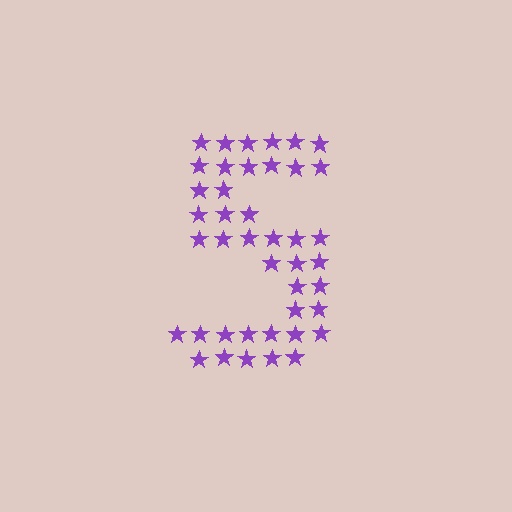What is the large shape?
The large shape is the digit 5.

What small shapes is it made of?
It is made of small stars.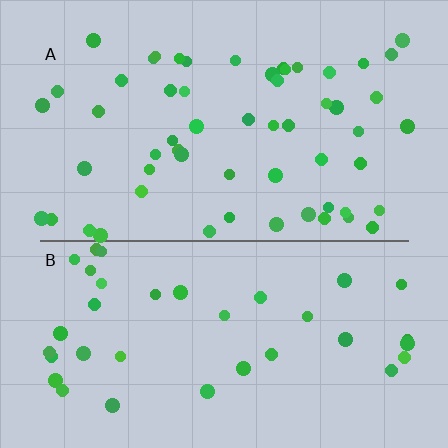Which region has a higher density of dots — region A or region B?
A (the top).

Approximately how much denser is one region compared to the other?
Approximately 1.6× — region A over region B.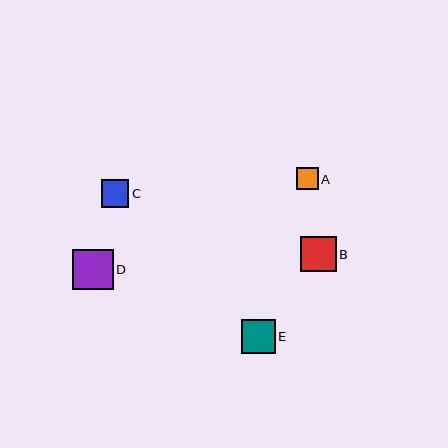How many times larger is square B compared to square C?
Square B is approximately 1.3 times the size of square C.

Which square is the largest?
Square D is the largest with a size of approximately 41 pixels.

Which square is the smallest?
Square A is the smallest with a size of approximately 21 pixels.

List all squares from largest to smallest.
From largest to smallest: D, B, E, C, A.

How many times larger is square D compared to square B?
Square D is approximately 1.2 times the size of square B.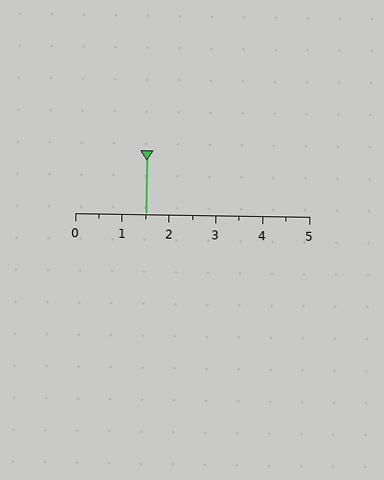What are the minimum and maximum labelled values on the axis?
The axis runs from 0 to 5.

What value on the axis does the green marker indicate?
The marker indicates approximately 1.5.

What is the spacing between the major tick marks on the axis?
The major ticks are spaced 1 apart.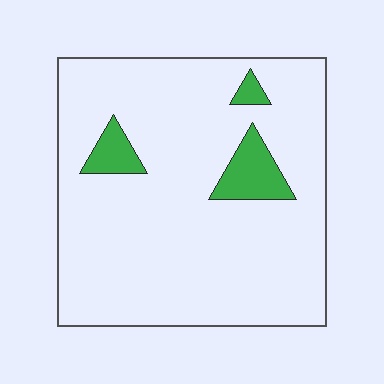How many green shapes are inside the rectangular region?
3.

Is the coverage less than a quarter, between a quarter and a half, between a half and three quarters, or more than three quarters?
Less than a quarter.